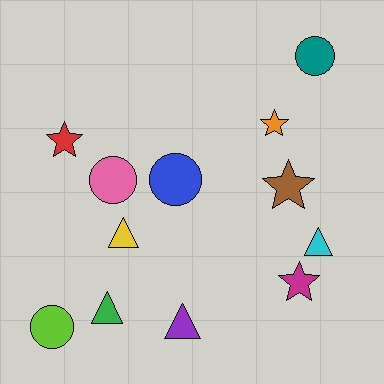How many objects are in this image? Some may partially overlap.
There are 12 objects.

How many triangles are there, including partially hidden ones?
There are 4 triangles.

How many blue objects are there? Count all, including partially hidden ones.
There is 1 blue object.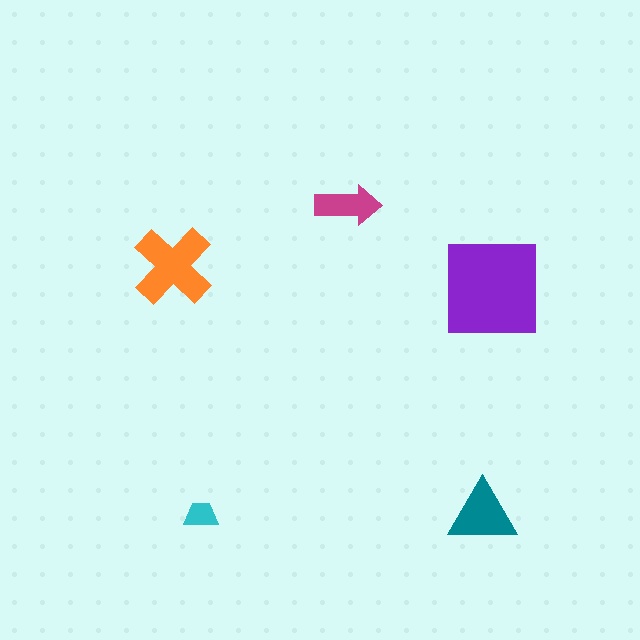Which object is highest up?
The magenta arrow is topmost.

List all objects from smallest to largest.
The cyan trapezoid, the magenta arrow, the teal triangle, the orange cross, the purple square.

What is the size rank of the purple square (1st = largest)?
1st.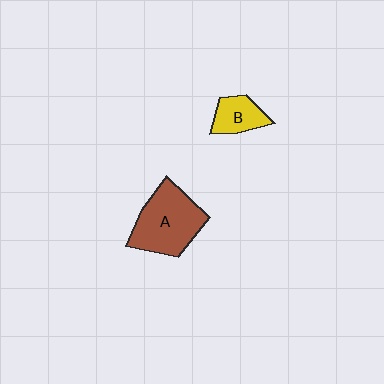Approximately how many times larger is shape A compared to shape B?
Approximately 2.2 times.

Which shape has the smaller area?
Shape B (yellow).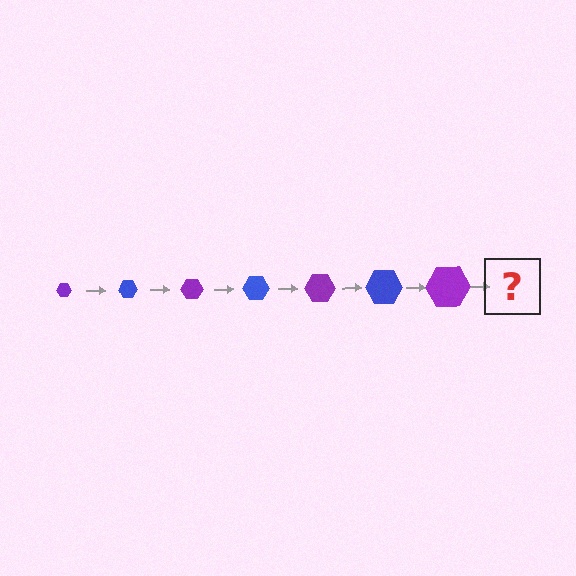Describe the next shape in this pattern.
It should be a blue hexagon, larger than the previous one.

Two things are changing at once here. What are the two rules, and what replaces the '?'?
The two rules are that the hexagon grows larger each step and the color cycles through purple and blue. The '?' should be a blue hexagon, larger than the previous one.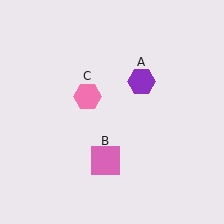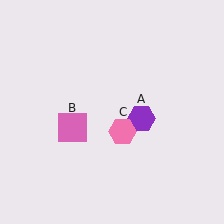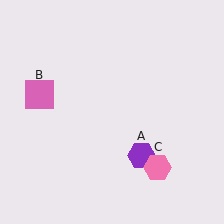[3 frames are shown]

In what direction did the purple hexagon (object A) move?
The purple hexagon (object A) moved down.